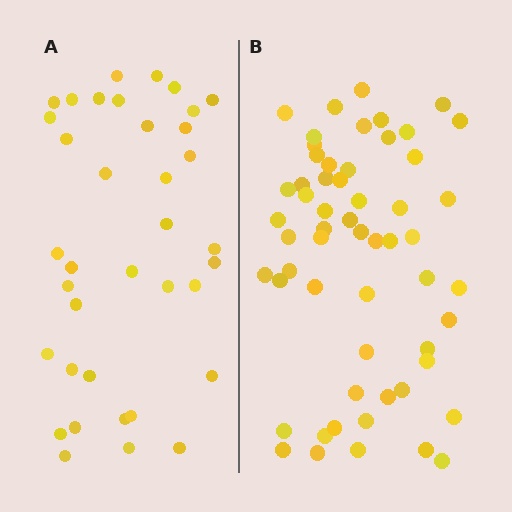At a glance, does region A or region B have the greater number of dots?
Region B (the right region) has more dots.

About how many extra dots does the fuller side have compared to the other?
Region B has approximately 20 more dots than region A.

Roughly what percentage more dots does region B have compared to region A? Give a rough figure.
About 55% more.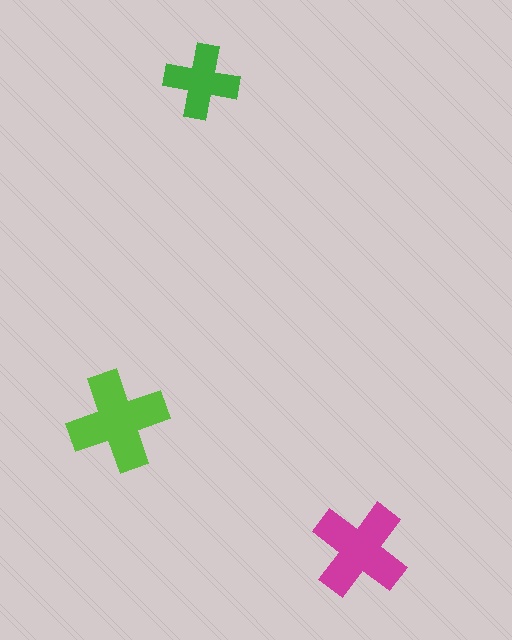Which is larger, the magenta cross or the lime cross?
The lime one.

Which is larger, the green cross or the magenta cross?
The magenta one.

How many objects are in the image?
There are 3 objects in the image.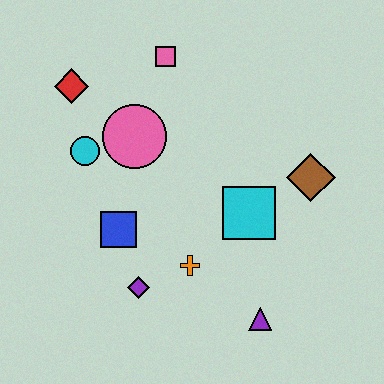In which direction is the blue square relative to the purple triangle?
The blue square is to the left of the purple triangle.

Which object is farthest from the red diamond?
The purple triangle is farthest from the red diamond.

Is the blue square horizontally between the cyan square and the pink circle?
No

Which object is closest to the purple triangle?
The orange cross is closest to the purple triangle.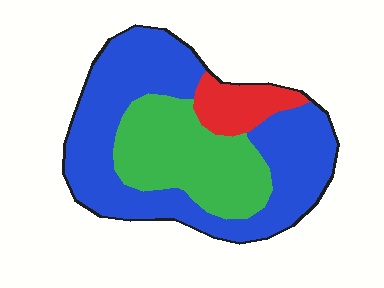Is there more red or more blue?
Blue.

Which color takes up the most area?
Blue, at roughly 60%.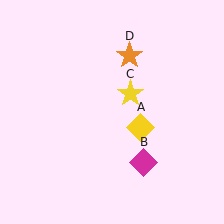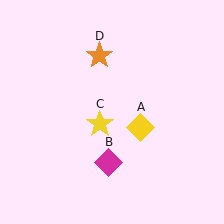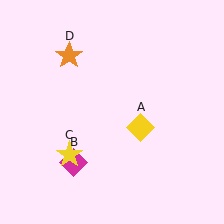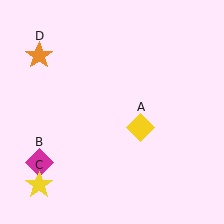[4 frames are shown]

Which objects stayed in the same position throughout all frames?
Yellow diamond (object A) remained stationary.